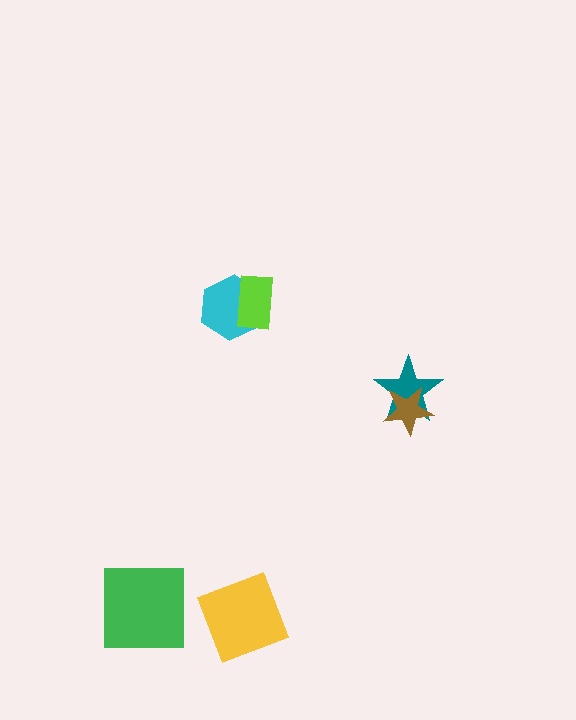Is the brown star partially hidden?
No, no other shape covers it.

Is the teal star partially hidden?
Yes, it is partially covered by another shape.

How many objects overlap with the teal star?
1 object overlaps with the teal star.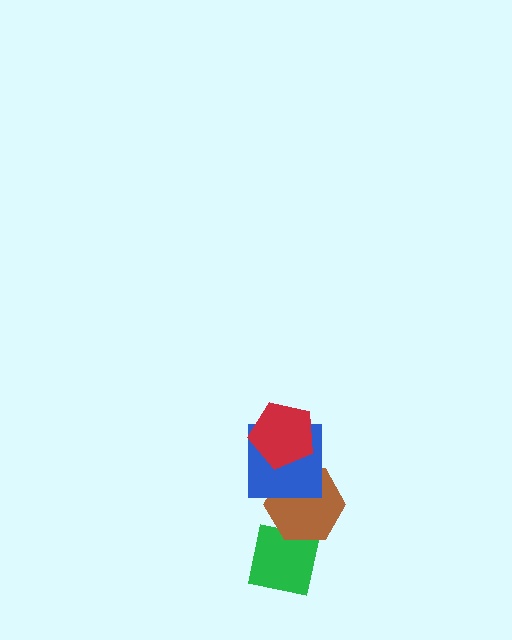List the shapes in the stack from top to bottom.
From top to bottom: the red pentagon, the blue square, the brown hexagon, the green square.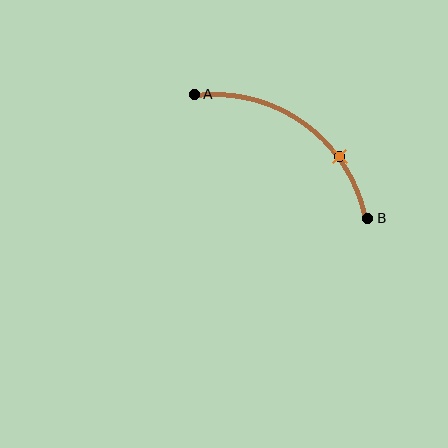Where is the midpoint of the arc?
The arc midpoint is the point on the curve farthest from the straight line joining A and B. It sits above and to the right of that line.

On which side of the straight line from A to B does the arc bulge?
The arc bulges above and to the right of the straight line connecting A and B.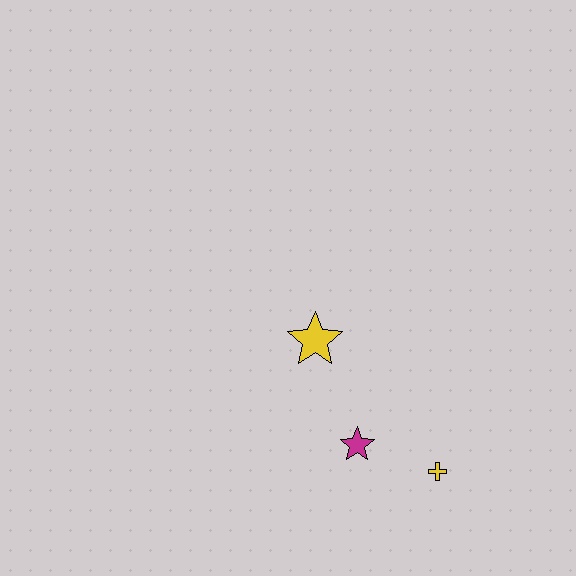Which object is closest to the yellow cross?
The magenta star is closest to the yellow cross.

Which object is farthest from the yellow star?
The yellow cross is farthest from the yellow star.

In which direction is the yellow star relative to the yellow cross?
The yellow star is above the yellow cross.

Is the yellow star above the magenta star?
Yes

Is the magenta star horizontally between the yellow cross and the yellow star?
Yes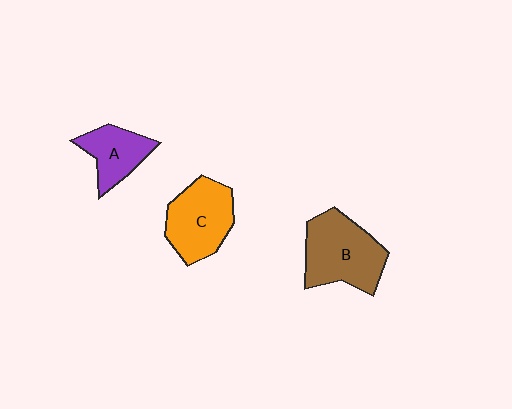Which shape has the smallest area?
Shape A (purple).